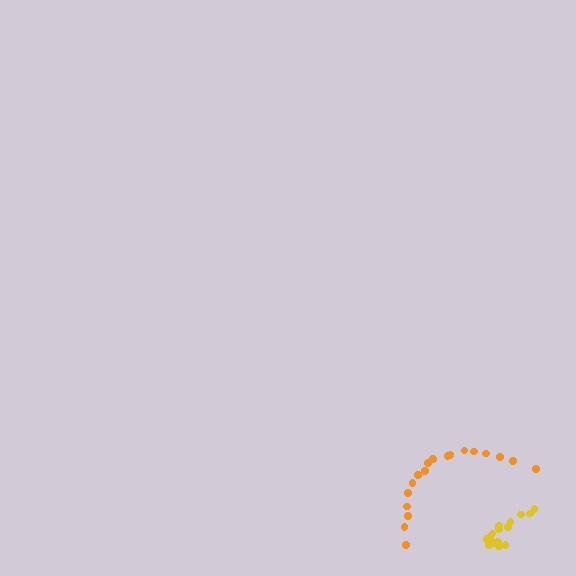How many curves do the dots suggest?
There are 2 distinct paths.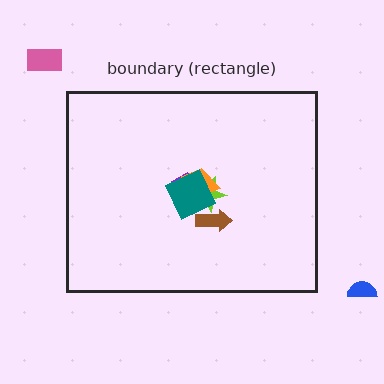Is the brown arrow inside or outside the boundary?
Inside.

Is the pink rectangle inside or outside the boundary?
Outside.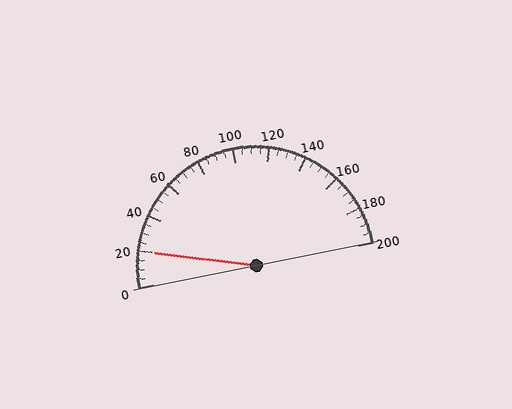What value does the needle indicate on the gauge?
The needle indicates approximately 20.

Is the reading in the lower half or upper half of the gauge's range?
The reading is in the lower half of the range (0 to 200).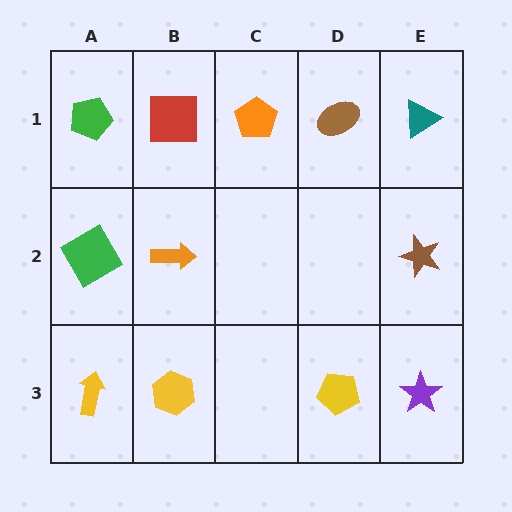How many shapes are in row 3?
4 shapes.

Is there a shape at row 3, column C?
No, that cell is empty.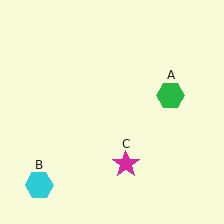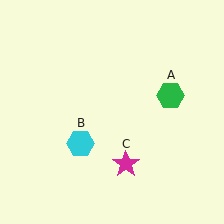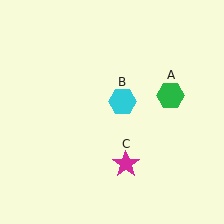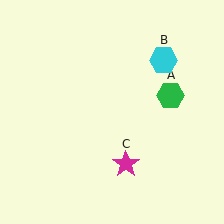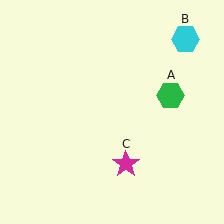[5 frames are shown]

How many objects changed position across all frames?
1 object changed position: cyan hexagon (object B).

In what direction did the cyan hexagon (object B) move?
The cyan hexagon (object B) moved up and to the right.